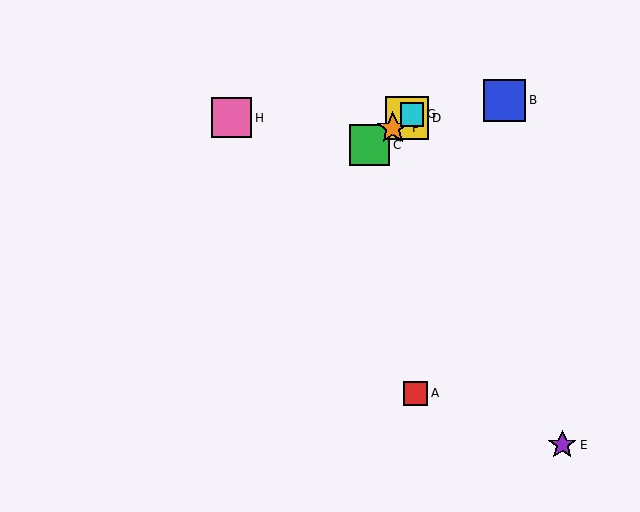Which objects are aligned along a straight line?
Objects C, D, F, G are aligned along a straight line.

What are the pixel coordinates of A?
Object A is at (416, 393).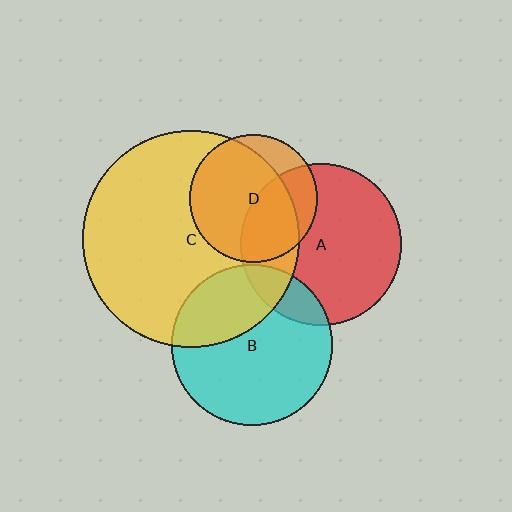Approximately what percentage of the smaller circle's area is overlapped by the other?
Approximately 25%.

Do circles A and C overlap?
Yes.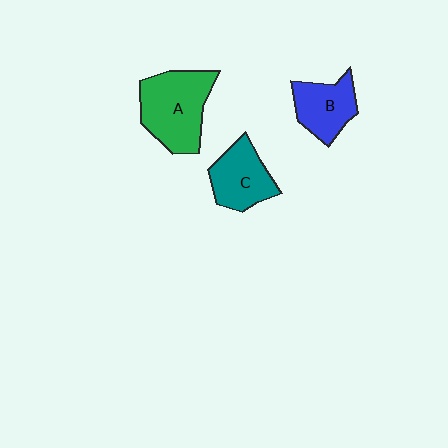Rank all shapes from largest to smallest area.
From largest to smallest: A (green), C (teal), B (blue).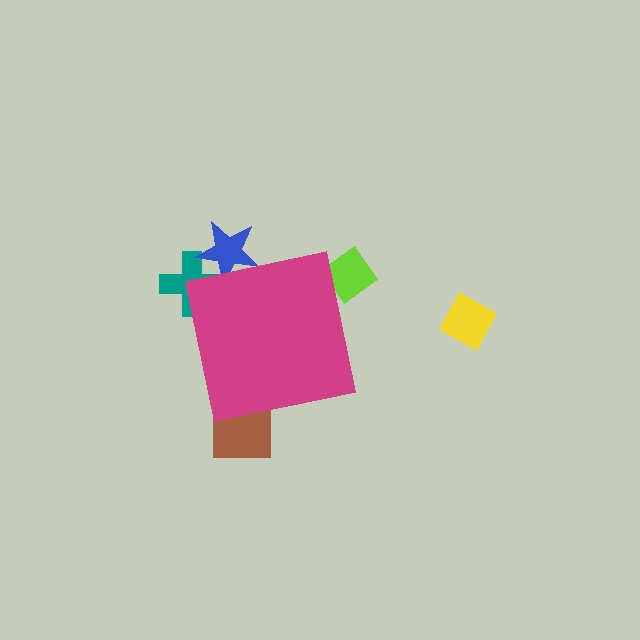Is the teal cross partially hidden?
Yes, the teal cross is partially hidden behind the magenta square.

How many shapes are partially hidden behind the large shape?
4 shapes are partially hidden.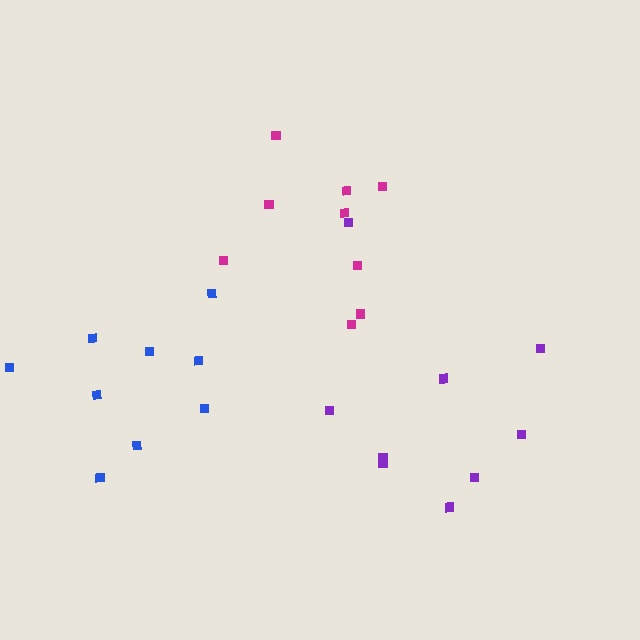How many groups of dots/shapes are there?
There are 3 groups.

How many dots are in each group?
Group 1: 9 dots, Group 2: 9 dots, Group 3: 9 dots (27 total).